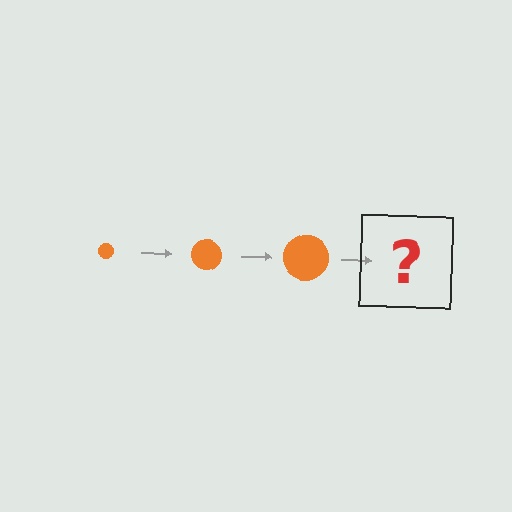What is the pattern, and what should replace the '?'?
The pattern is that the circle gets progressively larger each step. The '?' should be an orange circle, larger than the previous one.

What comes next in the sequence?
The next element should be an orange circle, larger than the previous one.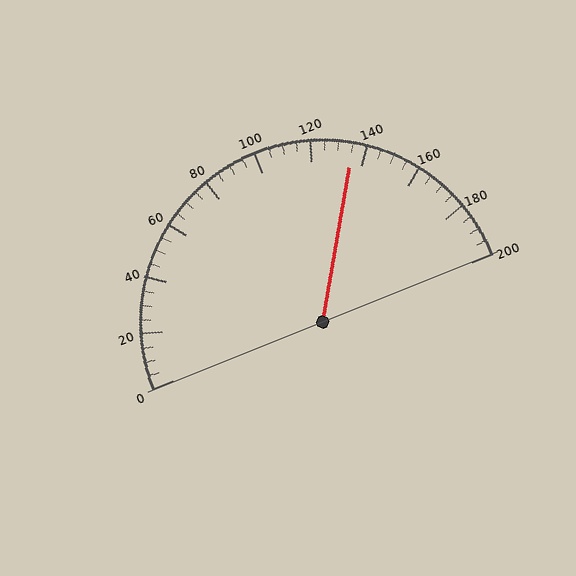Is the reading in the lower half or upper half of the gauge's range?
The reading is in the upper half of the range (0 to 200).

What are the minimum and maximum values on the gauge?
The gauge ranges from 0 to 200.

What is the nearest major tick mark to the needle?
The nearest major tick mark is 140.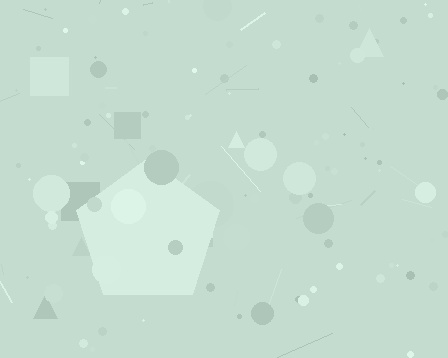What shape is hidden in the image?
A pentagon is hidden in the image.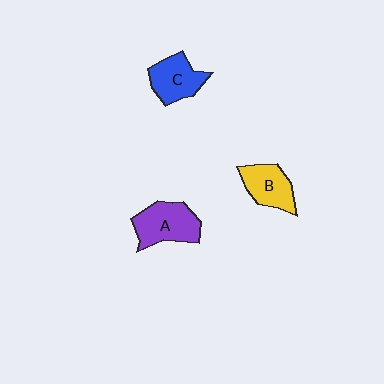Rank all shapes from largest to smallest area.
From largest to smallest: A (purple), C (blue), B (yellow).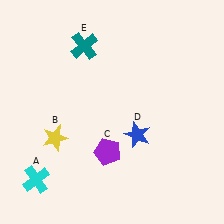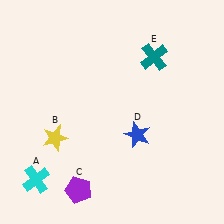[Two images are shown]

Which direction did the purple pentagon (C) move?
The purple pentagon (C) moved down.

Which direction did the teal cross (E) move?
The teal cross (E) moved right.